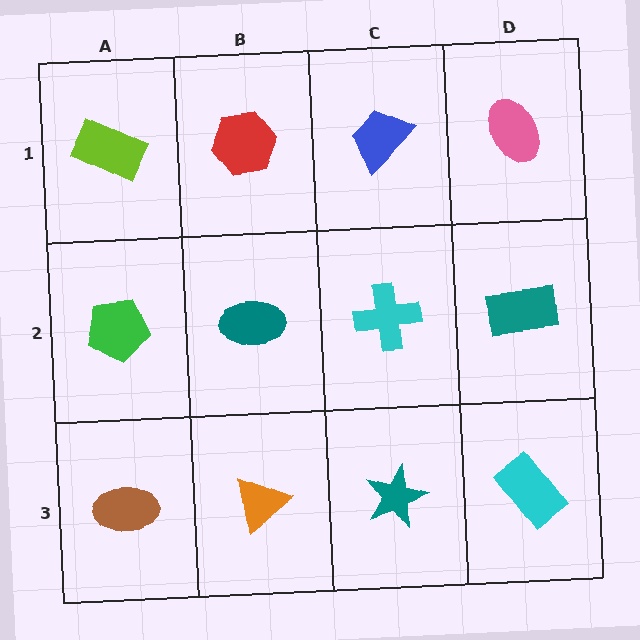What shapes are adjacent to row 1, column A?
A green pentagon (row 2, column A), a red hexagon (row 1, column B).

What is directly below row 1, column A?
A green pentagon.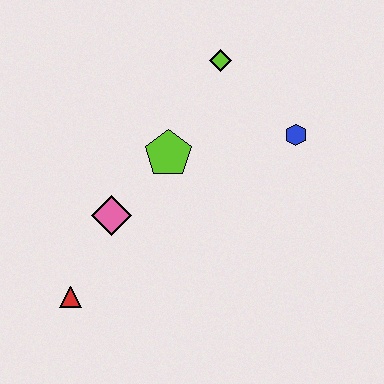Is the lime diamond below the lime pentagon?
No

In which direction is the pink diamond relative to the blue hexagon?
The pink diamond is to the left of the blue hexagon.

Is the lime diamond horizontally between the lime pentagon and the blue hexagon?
Yes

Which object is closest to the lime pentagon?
The pink diamond is closest to the lime pentagon.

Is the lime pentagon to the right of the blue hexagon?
No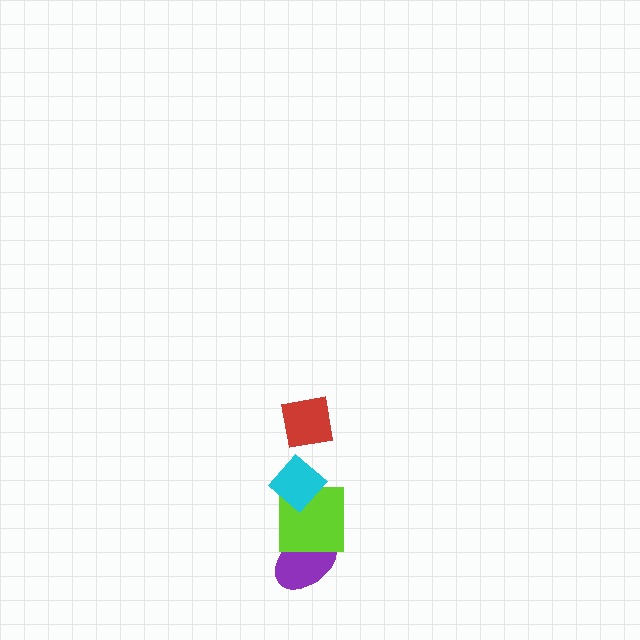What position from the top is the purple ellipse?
The purple ellipse is 4th from the top.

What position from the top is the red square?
The red square is 1st from the top.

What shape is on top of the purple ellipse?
The lime square is on top of the purple ellipse.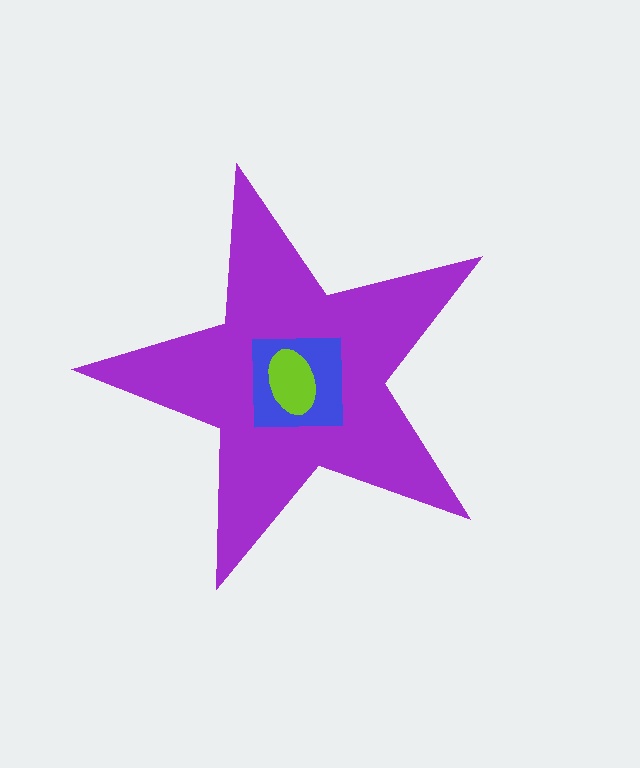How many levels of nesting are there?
3.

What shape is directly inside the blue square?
The lime ellipse.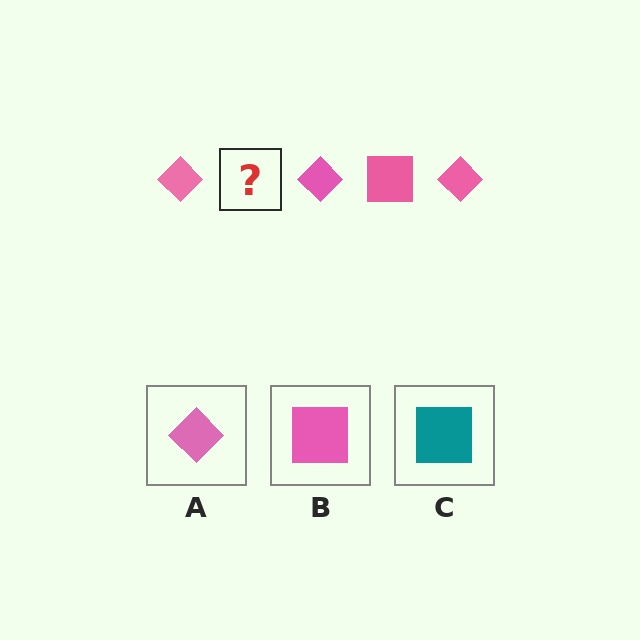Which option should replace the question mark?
Option B.